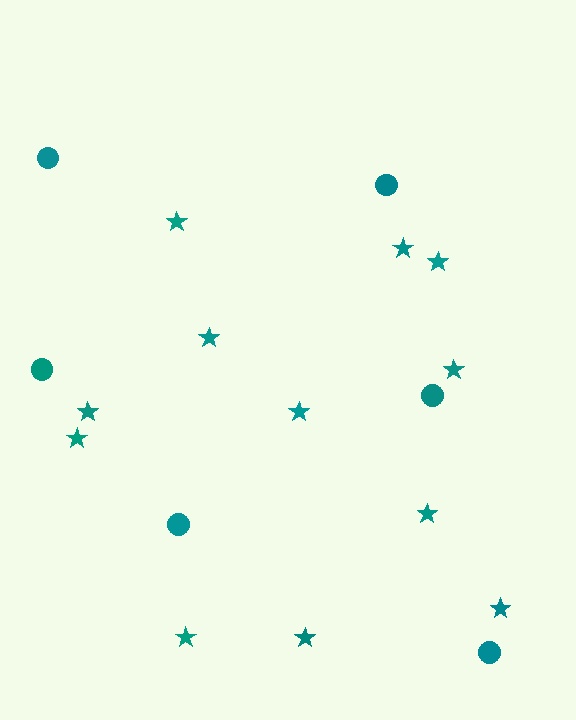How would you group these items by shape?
There are 2 groups: one group of circles (6) and one group of stars (12).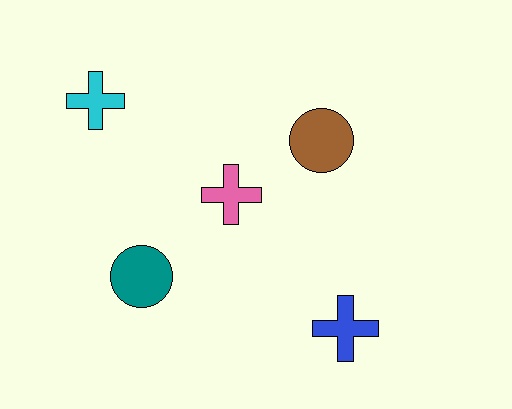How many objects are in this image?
There are 5 objects.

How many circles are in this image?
There are 2 circles.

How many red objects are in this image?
There are no red objects.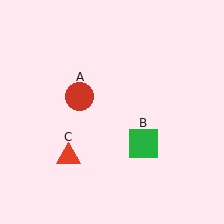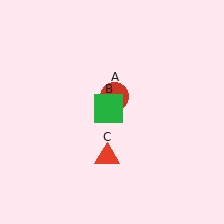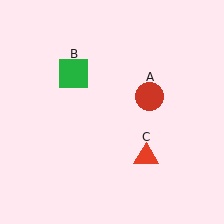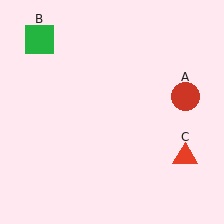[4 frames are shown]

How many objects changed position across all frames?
3 objects changed position: red circle (object A), green square (object B), red triangle (object C).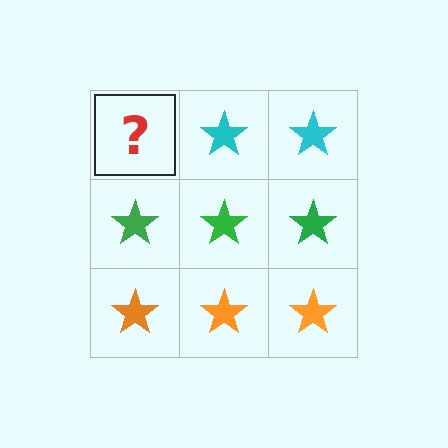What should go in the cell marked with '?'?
The missing cell should contain a cyan star.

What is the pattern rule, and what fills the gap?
The rule is that each row has a consistent color. The gap should be filled with a cyan star.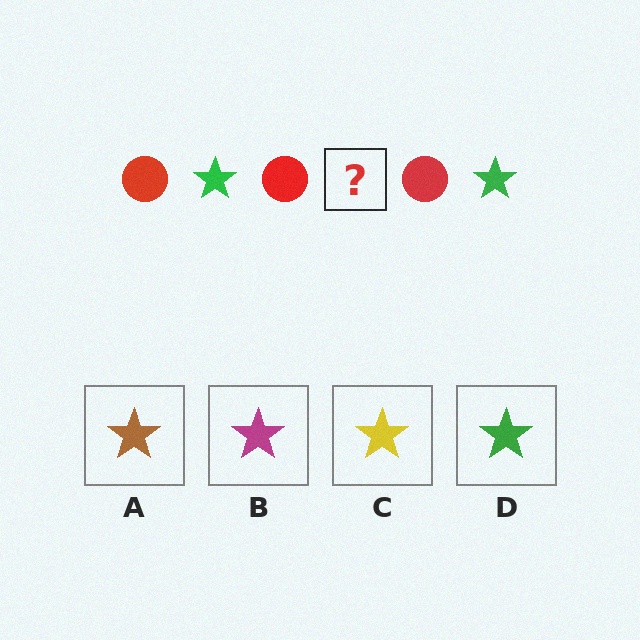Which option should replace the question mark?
Option D.